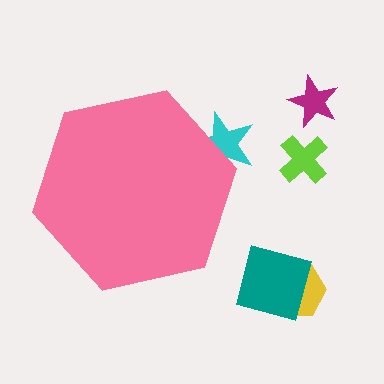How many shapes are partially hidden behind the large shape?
1 shape is partially hidden.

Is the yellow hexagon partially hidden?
No, the yellow hexagon is fully visible.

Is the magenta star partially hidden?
No, the magenta star is fully visible.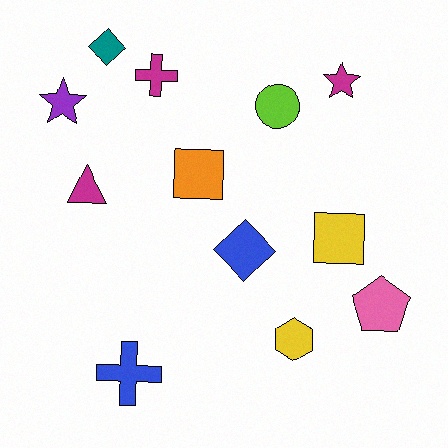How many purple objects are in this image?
There is 1 purple object.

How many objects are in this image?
There are 12 objects.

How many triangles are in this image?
There is 1 triangle.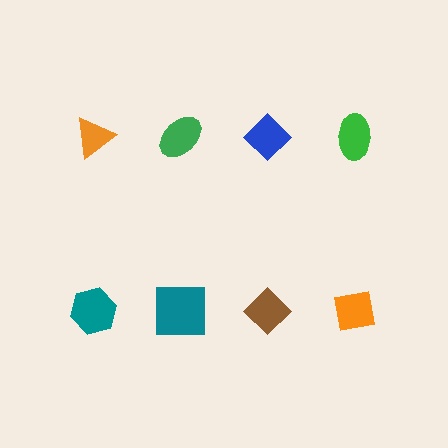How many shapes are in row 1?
4 shapes.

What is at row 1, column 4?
A green ellipse.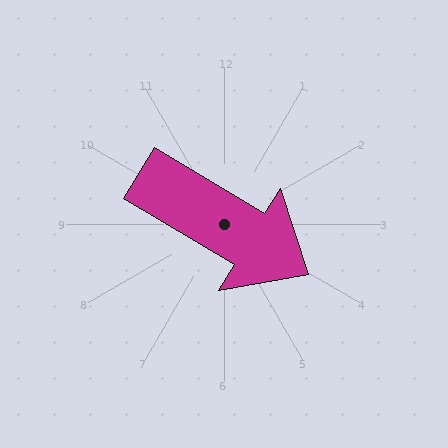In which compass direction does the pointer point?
Southeast.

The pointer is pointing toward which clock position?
Roughly 4 o'clock.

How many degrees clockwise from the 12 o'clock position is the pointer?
Approximately 121 degrees.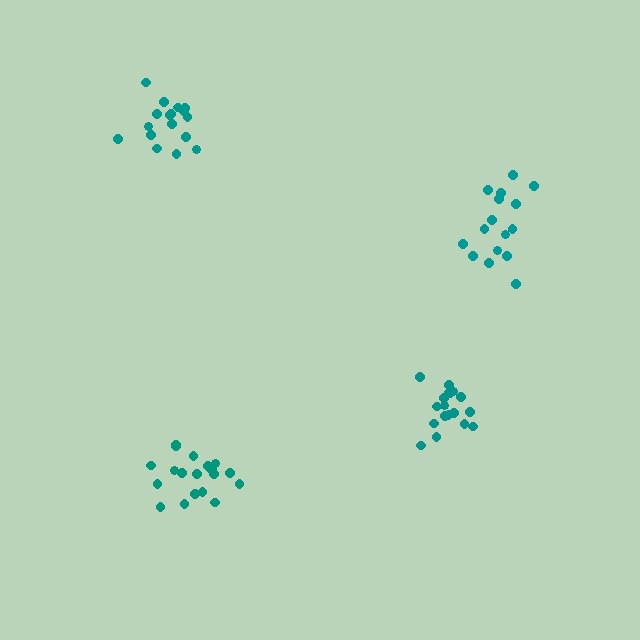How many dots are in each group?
Group 1: 17 dots, Group 2: 19 dots, Group 3: 16 dots, Group 4: 18 dots (70 total).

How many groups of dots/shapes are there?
There are 4 groups.